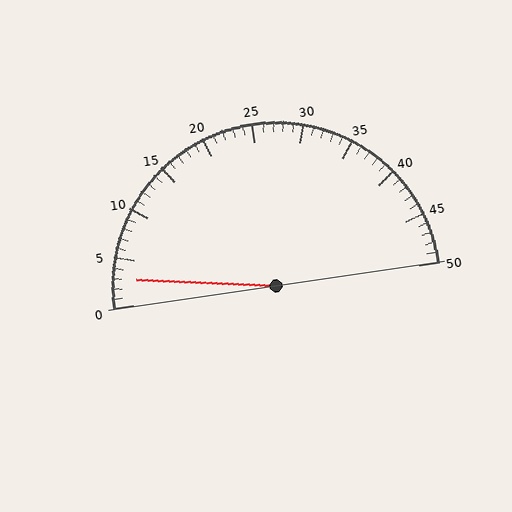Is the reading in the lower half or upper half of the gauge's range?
The reading is in the lower half of the range (0 to 50).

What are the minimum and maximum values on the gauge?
The gauge ranges from 0 to 50.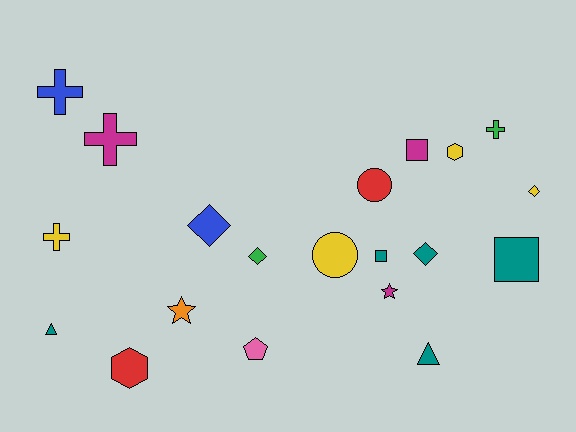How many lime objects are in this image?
There are no lime objects.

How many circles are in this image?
There are 2 circles.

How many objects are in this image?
There are 20 objects.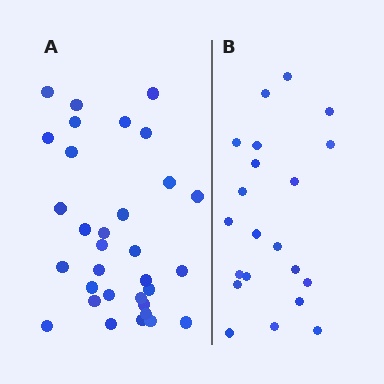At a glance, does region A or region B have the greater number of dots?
Region A (the left region) has more dots.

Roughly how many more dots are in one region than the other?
Region A has roughly 12 or so more dots than region B.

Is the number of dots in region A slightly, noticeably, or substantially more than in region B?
Region A has substantially more. The ratio is roughly 1.5 to 1.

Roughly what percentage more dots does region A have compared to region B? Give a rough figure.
About 50% more.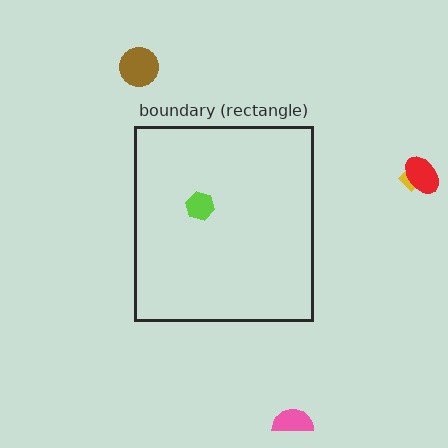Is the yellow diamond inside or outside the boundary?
Outside.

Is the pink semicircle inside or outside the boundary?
Outside.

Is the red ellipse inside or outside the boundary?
Outside.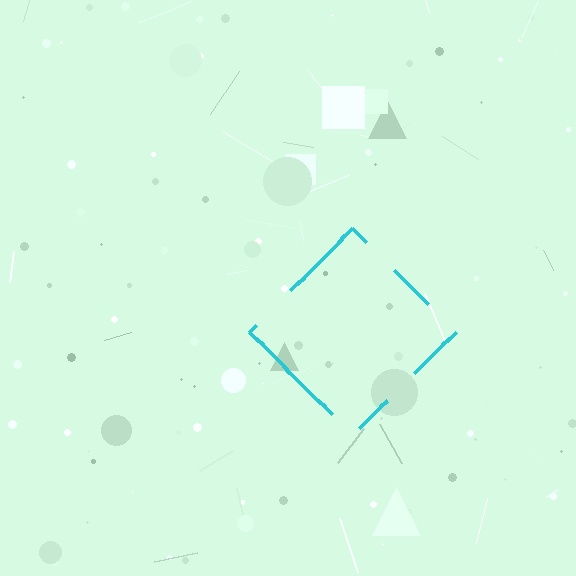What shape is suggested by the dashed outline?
The dashed outline suggests a diamond.